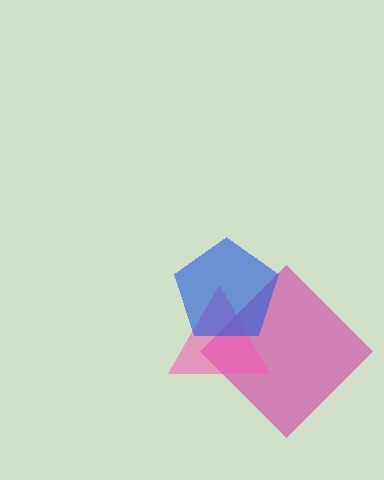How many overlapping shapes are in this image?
There are 3 overlapping shapes in the image.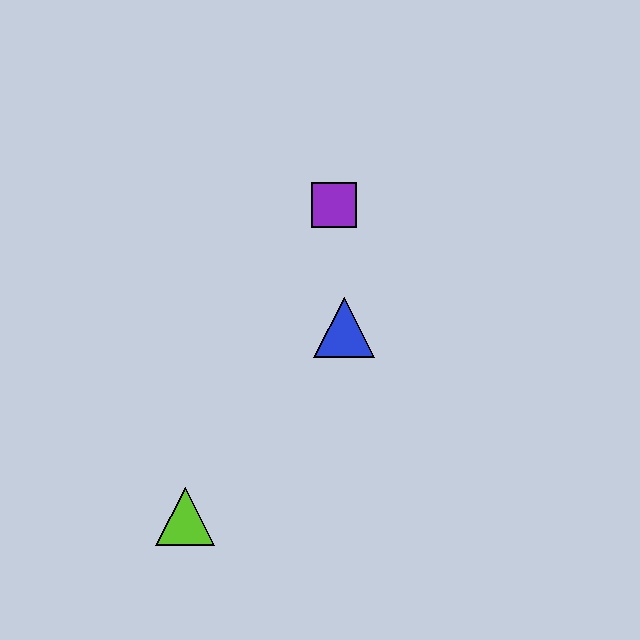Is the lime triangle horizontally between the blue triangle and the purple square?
No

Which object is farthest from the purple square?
The lime triangle is farthest from the purple square.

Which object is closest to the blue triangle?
The purple square is closest to the blue triangle.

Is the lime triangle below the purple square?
Yes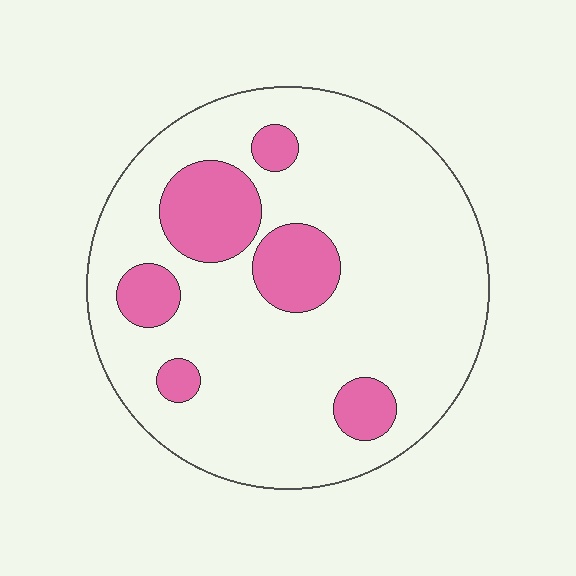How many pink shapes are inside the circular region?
6.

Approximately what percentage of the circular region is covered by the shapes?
Approximately 20%.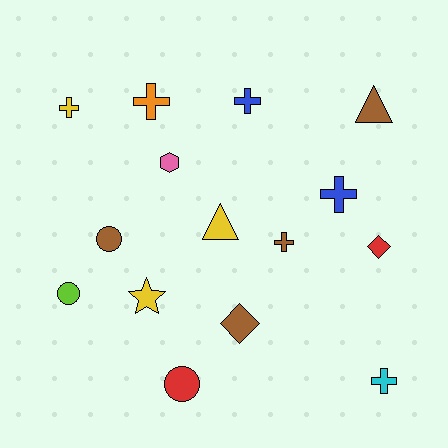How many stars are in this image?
There is 1 star.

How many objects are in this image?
There are 15 objects.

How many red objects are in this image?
There are 2 red objects.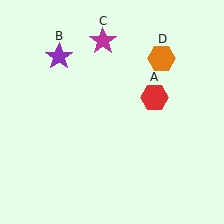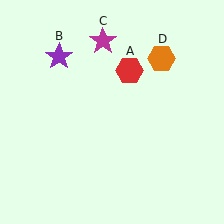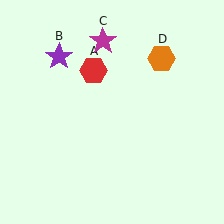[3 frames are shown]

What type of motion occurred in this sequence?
The red hexagon (object A) rotated counterclockwise around the center of the scene.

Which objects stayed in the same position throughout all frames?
Purple star (object B) and magenta star (object C) and orange hexagon (object D) remained stationary.